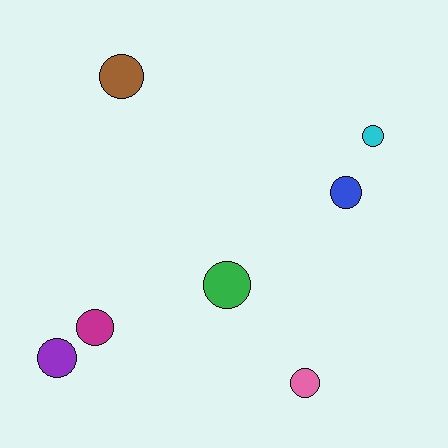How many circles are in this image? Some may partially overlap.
There are 7 circles.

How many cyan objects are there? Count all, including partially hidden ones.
There is 1 cyan object.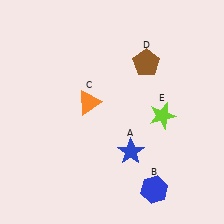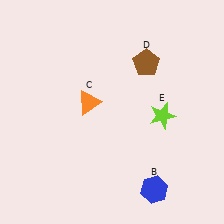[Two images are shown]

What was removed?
The blue star (A) was removed in Image 2.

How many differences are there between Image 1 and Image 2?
There is 1 difference between the two images.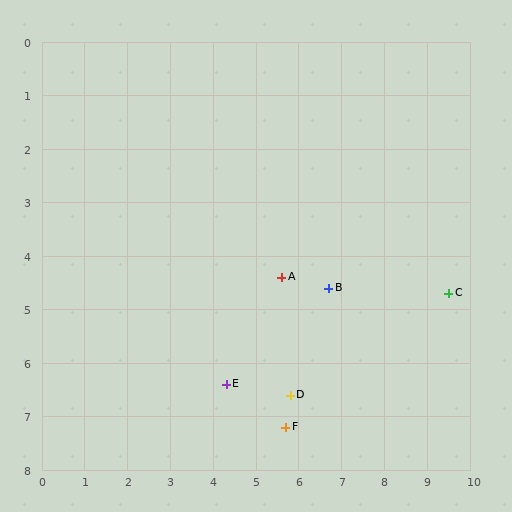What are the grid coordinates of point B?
Point B is at approximately (6.7, 4.6).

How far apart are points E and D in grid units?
Points E and D are about 1.5 grid units apart.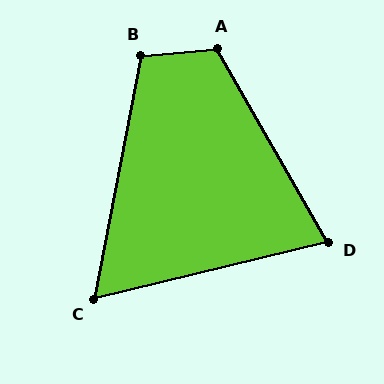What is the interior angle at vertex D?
Approximately 74 degrees (acute).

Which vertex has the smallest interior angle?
C, at approximately 66 degrees.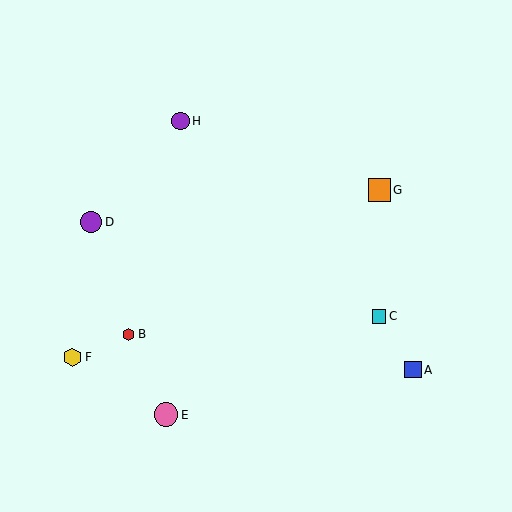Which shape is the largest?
The pink circle (labeled E) is the largest.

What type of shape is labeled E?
Shape E is a pink circle.